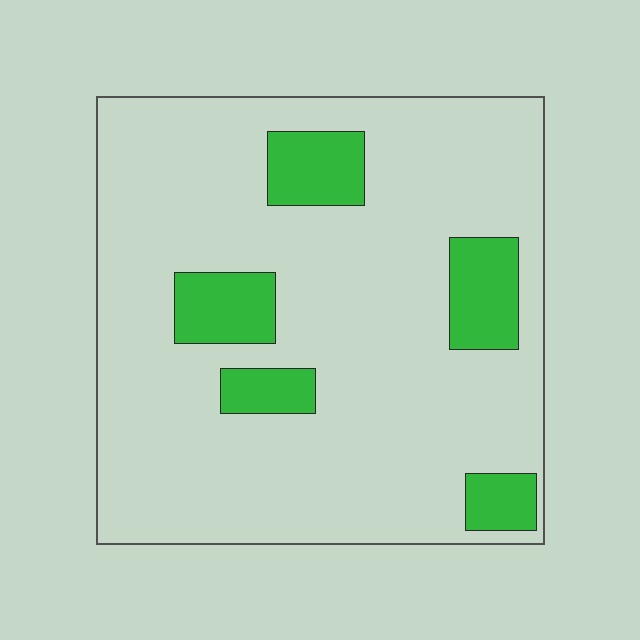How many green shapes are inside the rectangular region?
5.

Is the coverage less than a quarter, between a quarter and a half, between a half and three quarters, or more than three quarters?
Less than a quarter.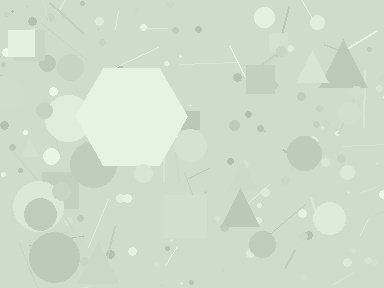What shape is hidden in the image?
A hexagon is hidden in the image.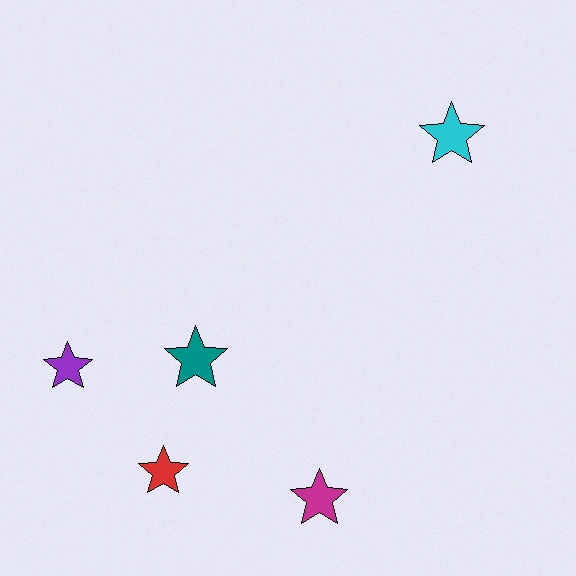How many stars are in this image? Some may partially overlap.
There are 5 stars.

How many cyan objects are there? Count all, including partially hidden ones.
There is 1 cyan object.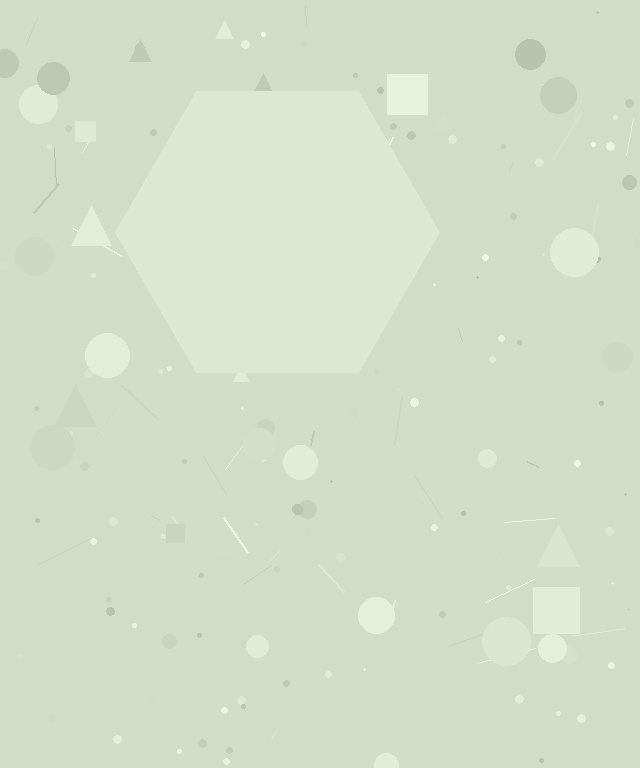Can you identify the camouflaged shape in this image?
The camouflaged shape is a hexagon.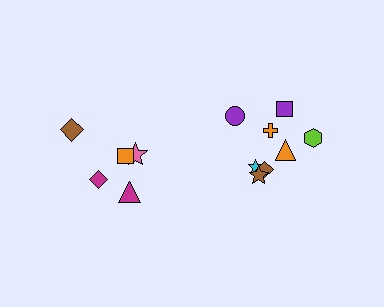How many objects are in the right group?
There are 8 objects.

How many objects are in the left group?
There are 5 objects.